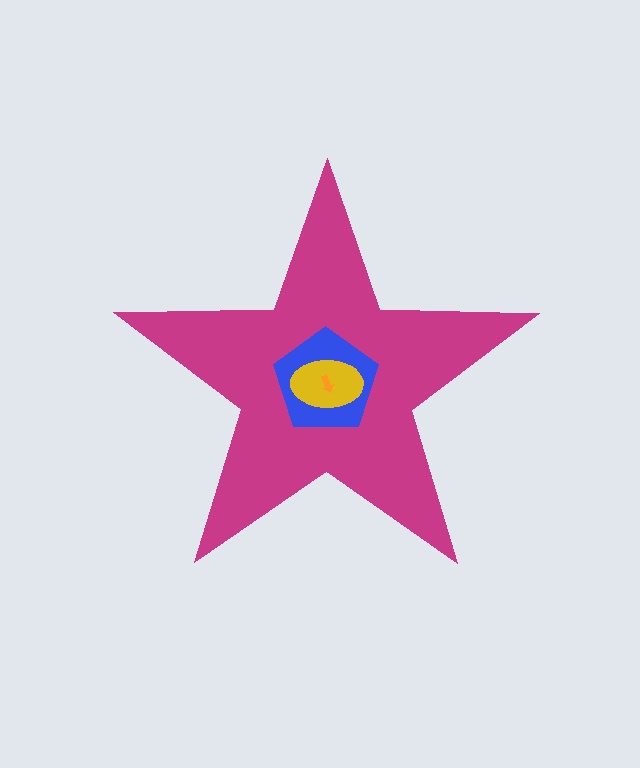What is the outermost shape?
The magenta star.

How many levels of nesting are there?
4.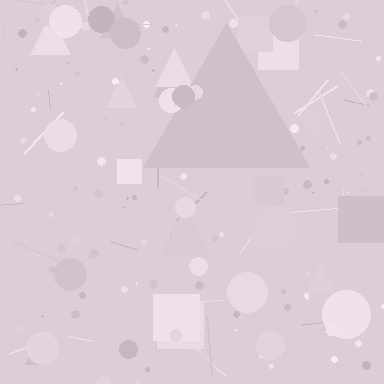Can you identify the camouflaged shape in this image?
The camouflaged shape is a triangle.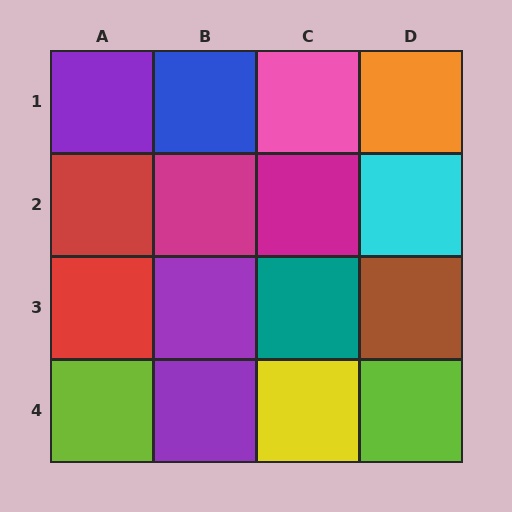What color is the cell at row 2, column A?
Red.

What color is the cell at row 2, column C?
Magenta.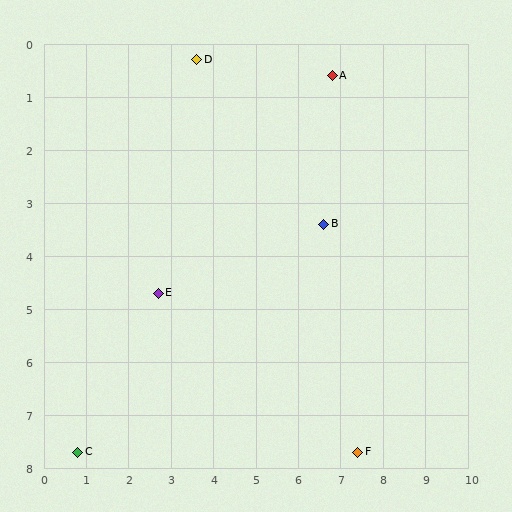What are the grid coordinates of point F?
Point F is at approximately (7.4, 7.7).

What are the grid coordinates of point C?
Point C is at approximately (0.8, 7.7).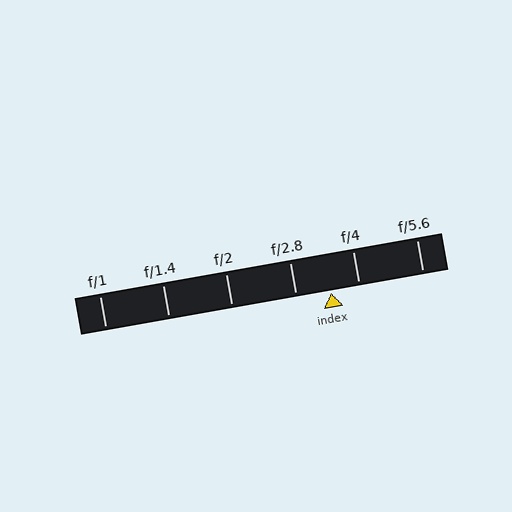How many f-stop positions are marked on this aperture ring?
There are 6 f-stop positions marked.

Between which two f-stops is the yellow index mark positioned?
The index mark is between f/2.8 and f/4.